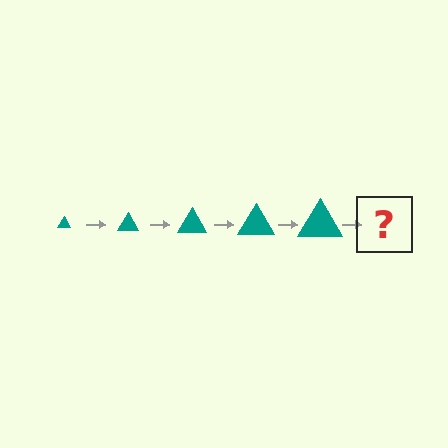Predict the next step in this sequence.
The next step is a teal triangle, larger than the previous one.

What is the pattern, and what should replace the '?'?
The pattern is that the triangle gets progressively larger each step. The '?' should be a teal triangle, larger than the previous one.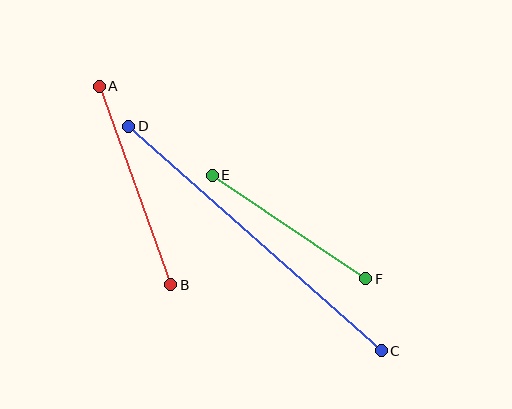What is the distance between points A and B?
The distance is approximately 211 pixels.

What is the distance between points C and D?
The distance is approximately 338 pixels.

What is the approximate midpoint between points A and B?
The midpoint is at approximately (135, 186) pixels.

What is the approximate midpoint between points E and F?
The midpoint is at approximately (289, 227) pixels.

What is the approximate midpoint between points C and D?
The midpoint is at approximately (255, 238) pixels.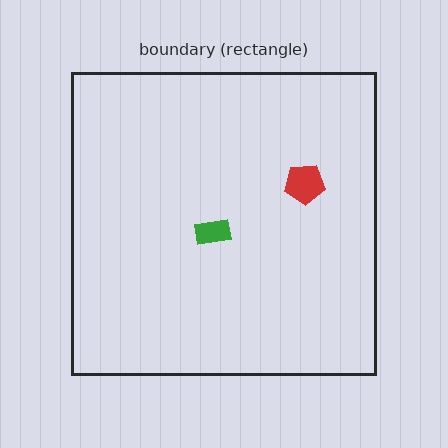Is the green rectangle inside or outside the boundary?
Inside.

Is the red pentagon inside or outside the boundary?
Inside.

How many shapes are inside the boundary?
2 inside, 0 outside.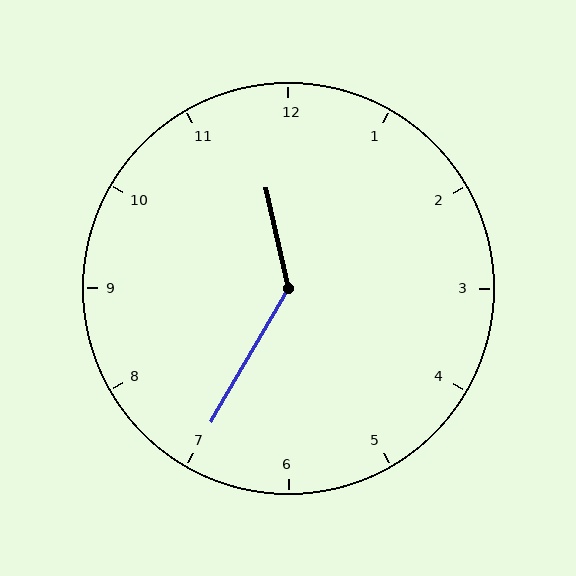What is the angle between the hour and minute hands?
Approximately 138 degrees.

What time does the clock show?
11:35.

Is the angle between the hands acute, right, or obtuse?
It is obtuse.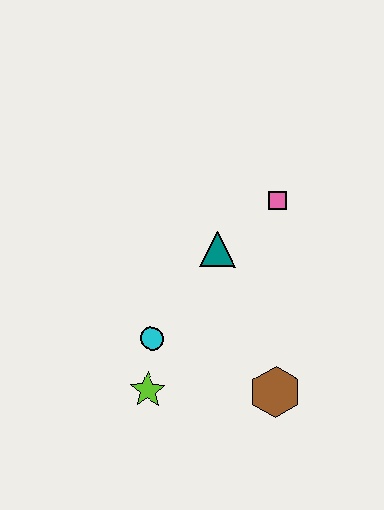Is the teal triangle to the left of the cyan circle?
No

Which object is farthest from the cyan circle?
The pink square is farthest from the cyan circle.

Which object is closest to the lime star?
The cyan circle is closest to the lime star.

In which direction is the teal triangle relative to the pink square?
The teal triangle is to the left of the pink square.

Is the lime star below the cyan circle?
Yes